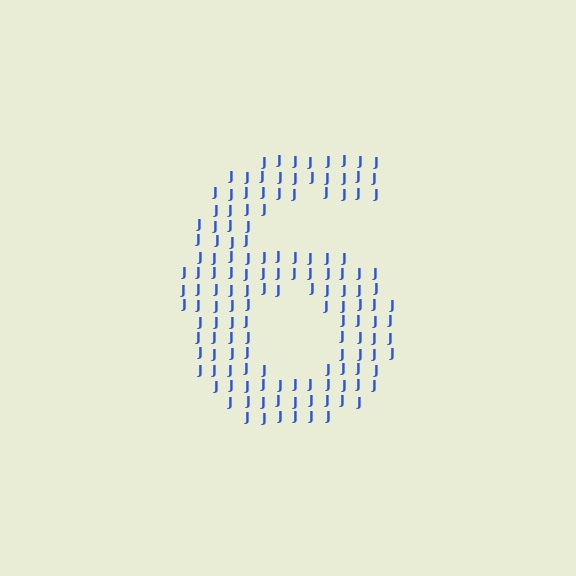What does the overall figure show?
The overall figure shows the digit 6.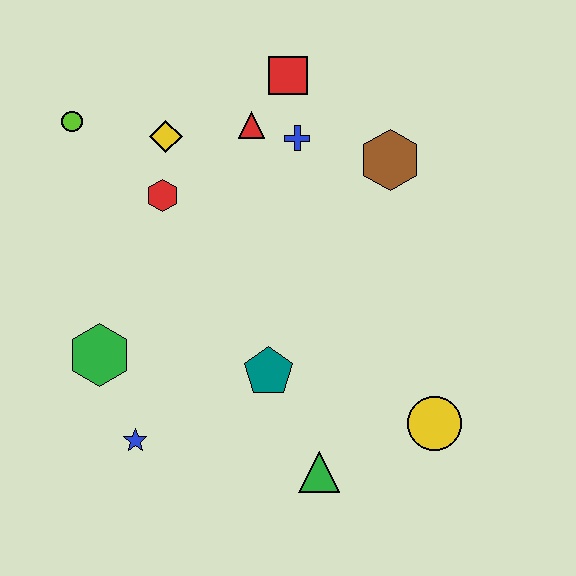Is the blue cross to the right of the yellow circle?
No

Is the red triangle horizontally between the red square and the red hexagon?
Yes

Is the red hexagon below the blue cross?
Yes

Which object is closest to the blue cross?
The red triangle is closest to the blue cross.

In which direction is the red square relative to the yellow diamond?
The red square is to the right of the yellow diamond.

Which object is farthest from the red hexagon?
The yellow circle is farthest from the red hexagon.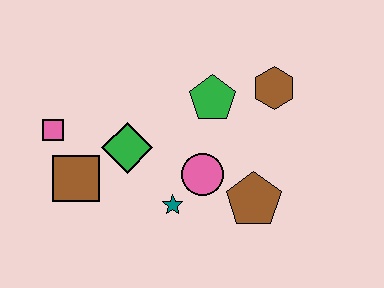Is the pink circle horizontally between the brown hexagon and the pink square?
Yes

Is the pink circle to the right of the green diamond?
Yes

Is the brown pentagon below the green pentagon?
Yes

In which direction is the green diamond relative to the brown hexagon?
The green diamond is to the left of the brown hexagon.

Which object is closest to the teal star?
The pink circle is closest to the teal star.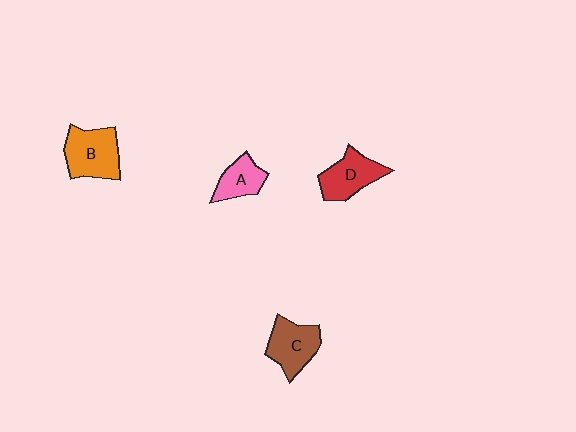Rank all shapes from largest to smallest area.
From largest to smallest: B (orange), C (brown), D (red), A (pink).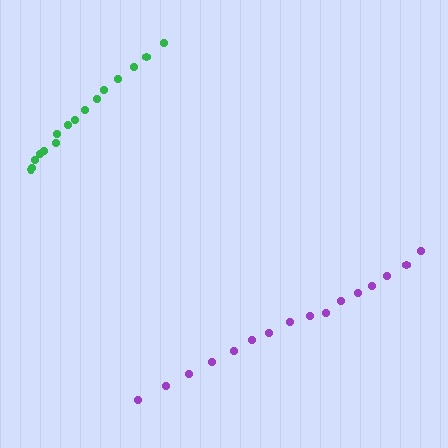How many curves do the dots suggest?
There are 2 distinct paths.